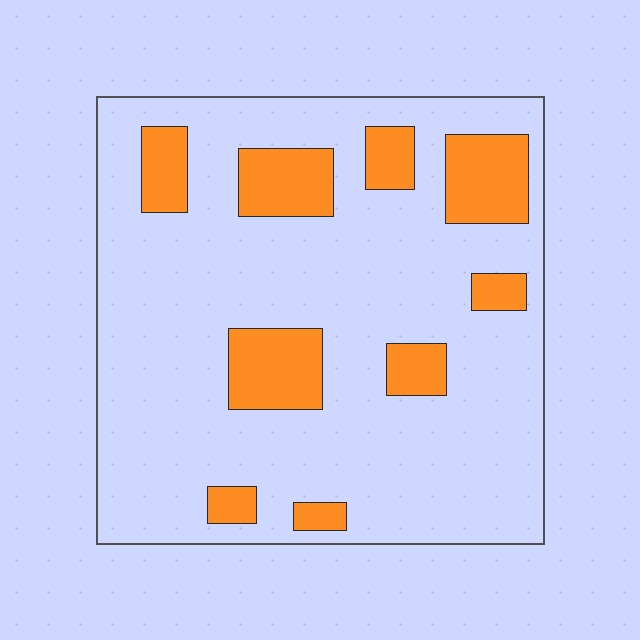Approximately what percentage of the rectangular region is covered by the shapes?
Approximately 20%.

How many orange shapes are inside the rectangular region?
9.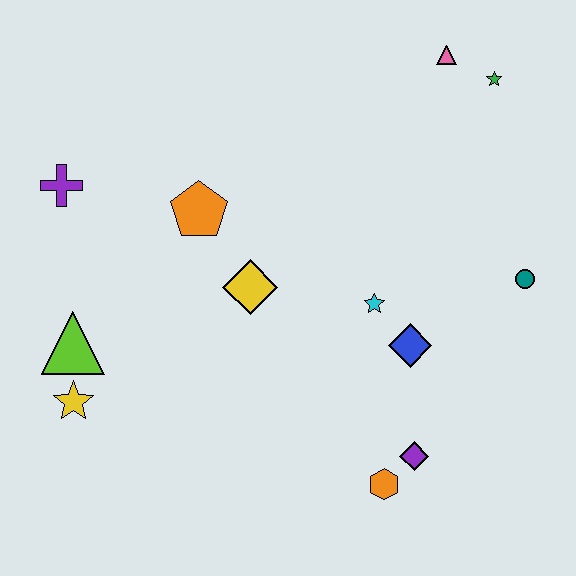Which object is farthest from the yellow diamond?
The green star is farthest from the yellow diamond.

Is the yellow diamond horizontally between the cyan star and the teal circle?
No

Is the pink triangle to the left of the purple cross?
No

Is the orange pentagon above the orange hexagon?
Yes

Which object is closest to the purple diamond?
The orange hexagon is closest to the purple diamond.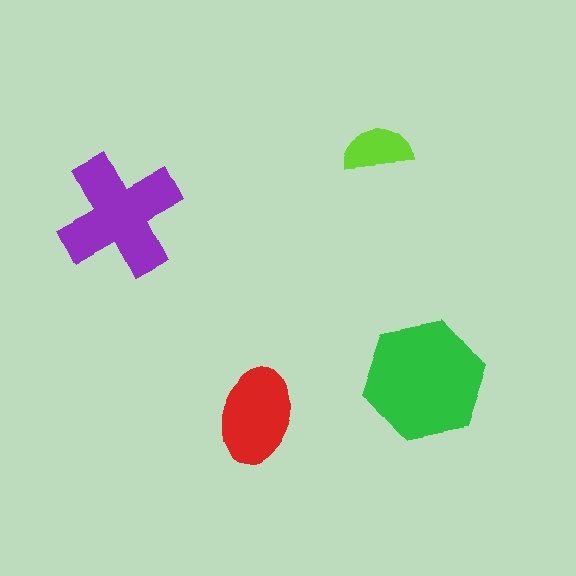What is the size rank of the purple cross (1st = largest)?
2nd.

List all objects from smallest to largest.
The lime semicircle, the red ellipse, the purple cross, the green hexagon.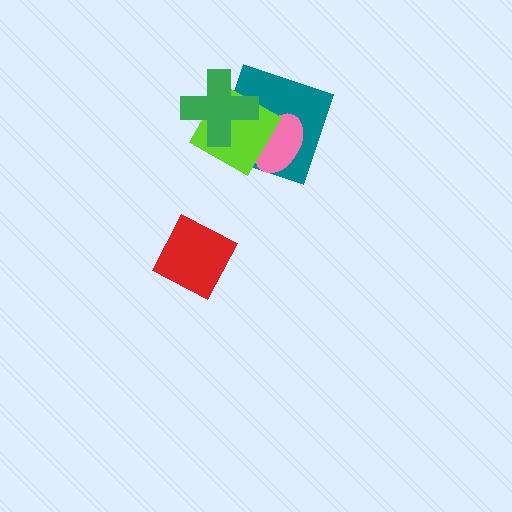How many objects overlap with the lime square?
3 objects overlap with the lime square.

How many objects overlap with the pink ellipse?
2 objects overlap with the pink ellipse.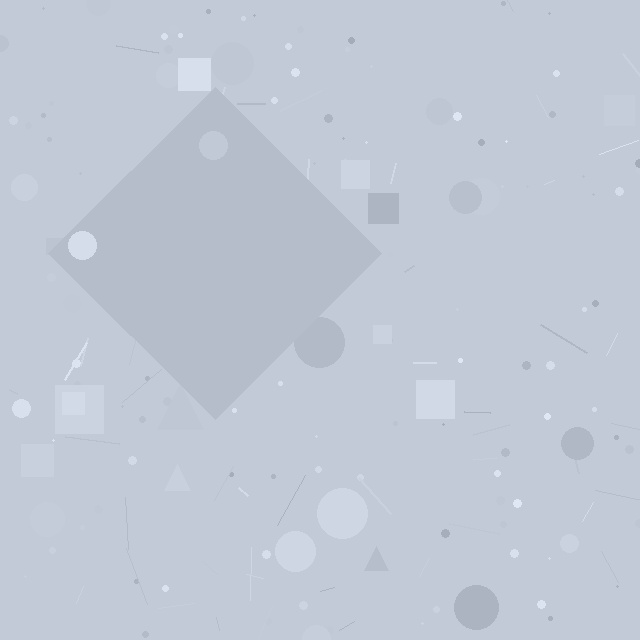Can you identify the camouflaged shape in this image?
The camouflaged shape is a diamond.